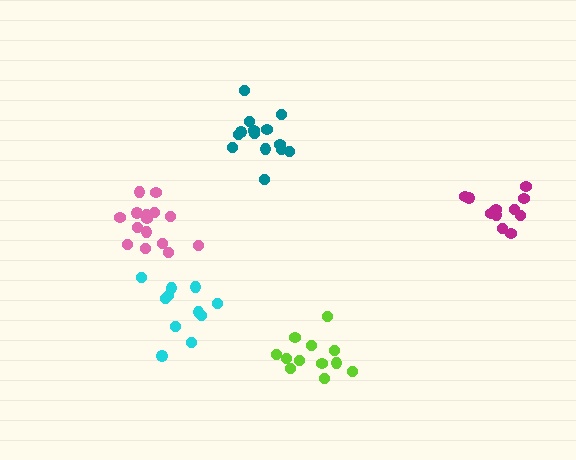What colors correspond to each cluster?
The clusters are colored: cyan, pink, magenta, lime, teal.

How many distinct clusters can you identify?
There are 5 distinct clusters.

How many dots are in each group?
Group 1: 11 dots, Group 2: 16 dots, Group 3: 11 dots, Group 4: 12 dots, Group 5: 14 dots (64 total).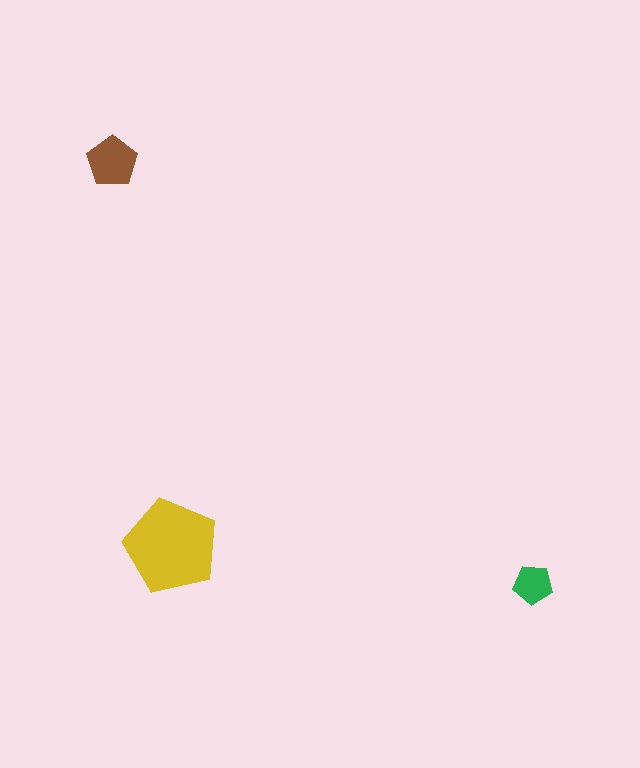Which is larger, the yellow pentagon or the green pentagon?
The yellow one.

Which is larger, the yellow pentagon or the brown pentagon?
The yellow one.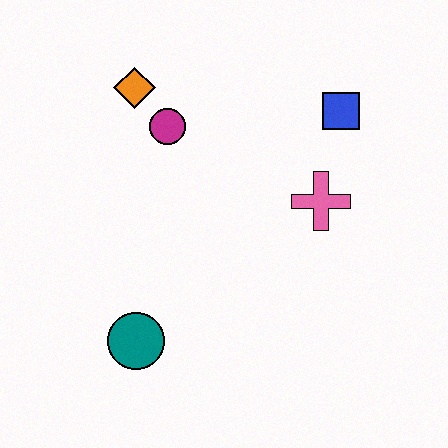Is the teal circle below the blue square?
Yes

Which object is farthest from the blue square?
The teal circle is farthest from the blue square.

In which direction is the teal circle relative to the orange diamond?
The teal circle is below the orange diamond.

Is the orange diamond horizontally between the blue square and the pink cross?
No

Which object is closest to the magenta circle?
The orange diamond is closest to the magenta circle.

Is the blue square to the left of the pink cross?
No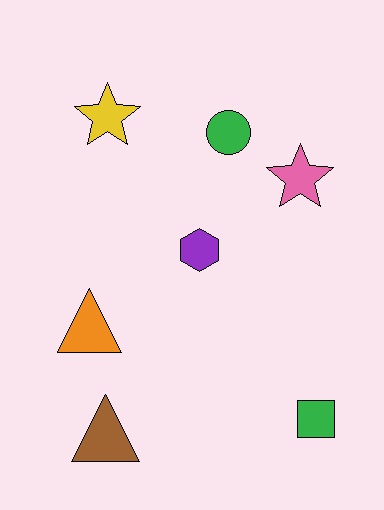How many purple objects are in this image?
There is 1 purple object.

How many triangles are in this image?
There are 2 triangles.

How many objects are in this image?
There are 7 objects.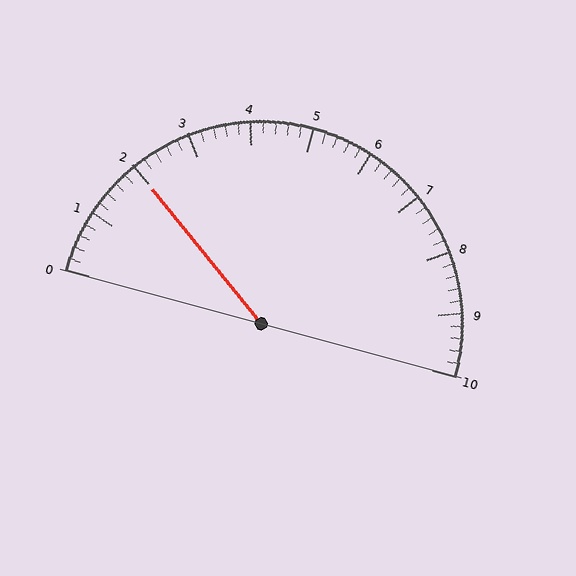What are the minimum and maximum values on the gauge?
The gauge ranges from 0 to 10.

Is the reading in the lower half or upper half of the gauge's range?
The reading is in the lower half of the range (0 to 10).